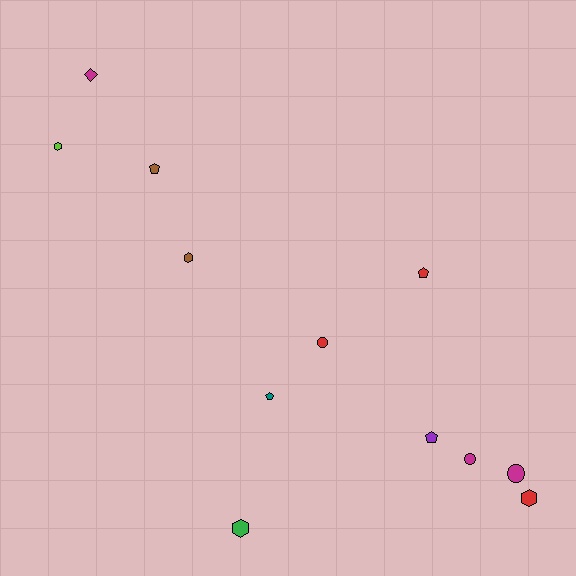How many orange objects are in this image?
There are no orange objects.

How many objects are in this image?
There are 12 objects.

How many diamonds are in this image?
There is 1 diamond.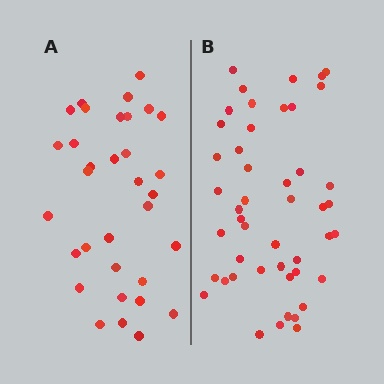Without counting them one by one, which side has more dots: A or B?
Region B (the right region) has more dots.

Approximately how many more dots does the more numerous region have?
Region B has approximately 15 more dots than region A.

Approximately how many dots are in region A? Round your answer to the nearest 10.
About 30 dots. (The exact count is 33, which rounds to 30.)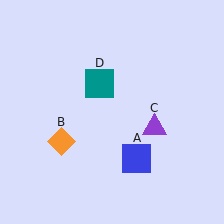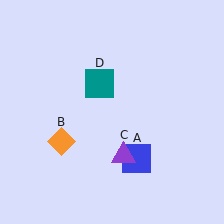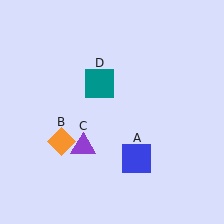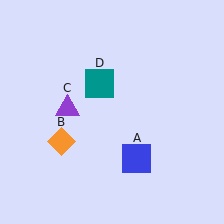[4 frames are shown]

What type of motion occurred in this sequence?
The purple triangle (object C) rotated clockwise around the center of the scene.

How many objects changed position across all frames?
1 object changed position: purple triangle (object C).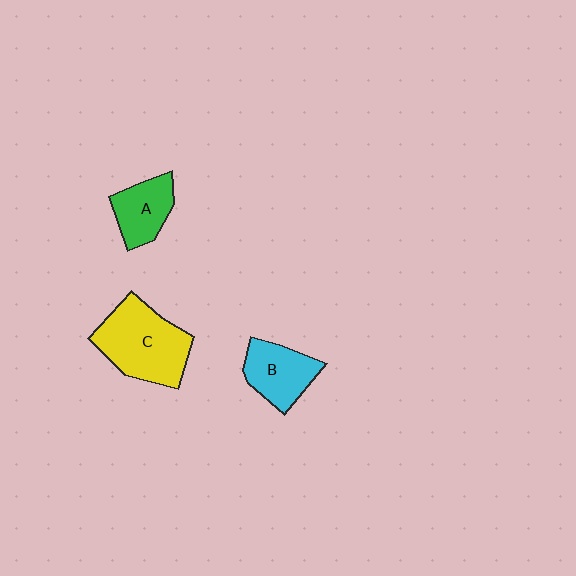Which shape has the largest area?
Shape C (yellow).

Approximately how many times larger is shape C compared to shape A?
Approximately 1.8 times.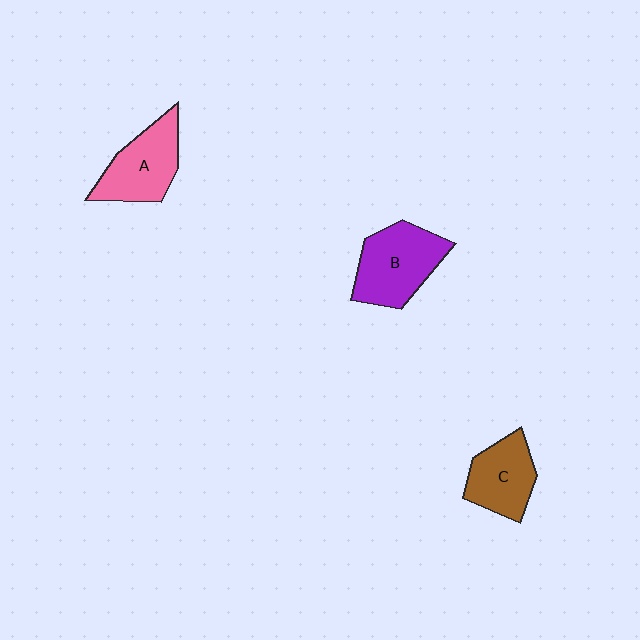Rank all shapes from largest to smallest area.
From largest to smallest: B (purple), A (pink), C (brown).